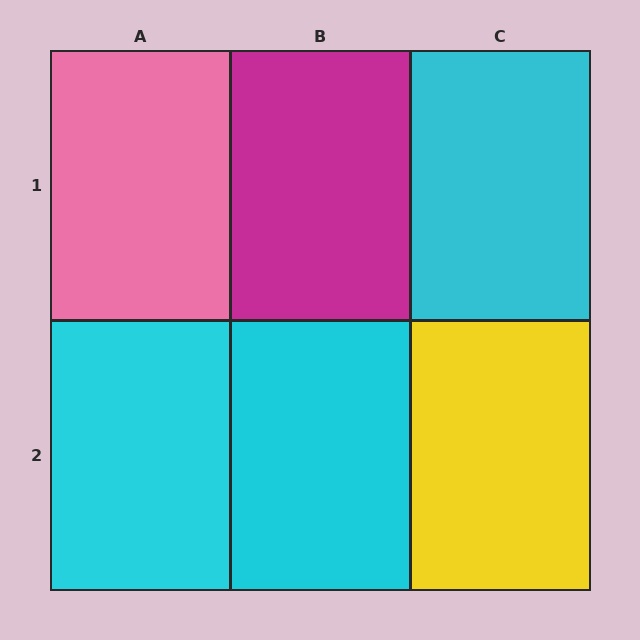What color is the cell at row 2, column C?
Yellow.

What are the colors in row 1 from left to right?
Pink, magenta, cyan.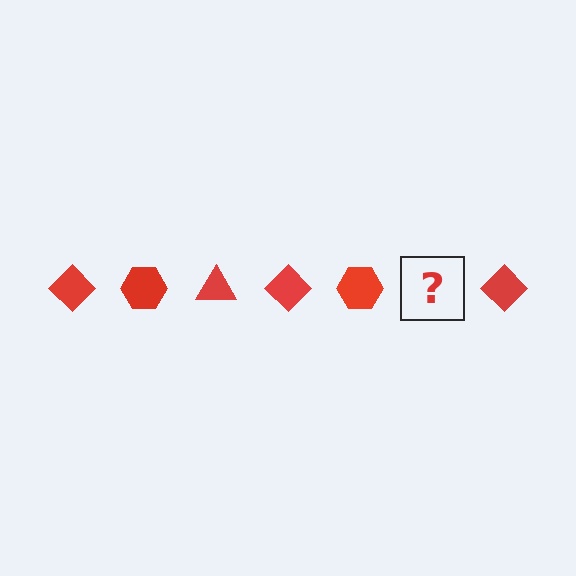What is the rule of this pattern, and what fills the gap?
The rule is that the pattern cycles through diamond, hexagon, triangle shapes in red. The gap should be filled with a red triangle.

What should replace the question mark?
The question mark should be replaced with a red triangle.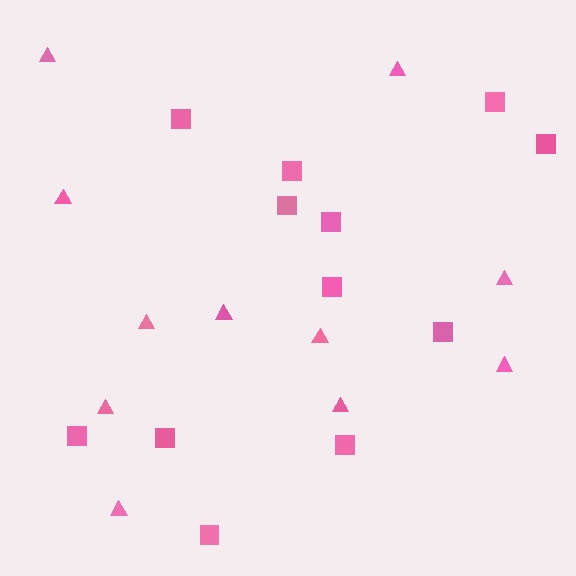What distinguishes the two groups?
There are 2 groups: one group of squares (12) and one group of triangles (11).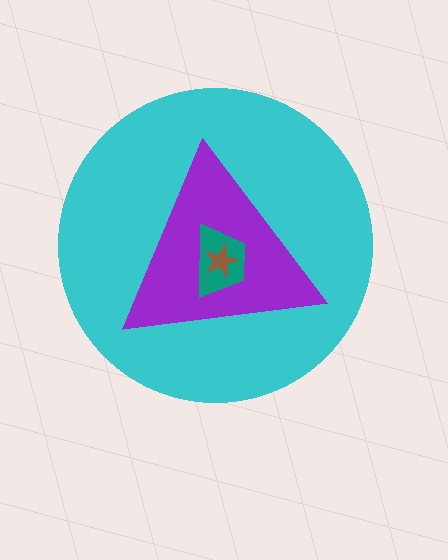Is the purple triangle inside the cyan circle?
Yes.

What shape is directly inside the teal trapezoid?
The brown star.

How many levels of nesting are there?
4.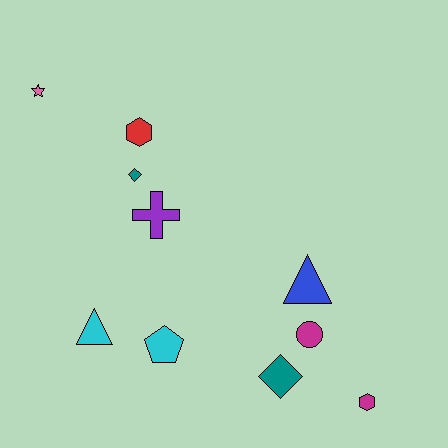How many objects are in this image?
There are 10 objects.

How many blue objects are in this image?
There is 1 blue object.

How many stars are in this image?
There is 1 star.